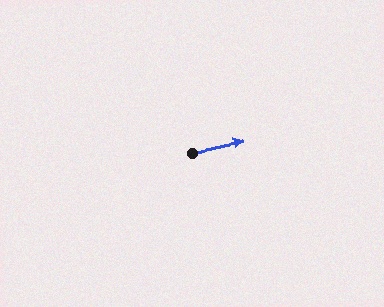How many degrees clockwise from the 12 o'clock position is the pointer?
Approximately 78 degrees.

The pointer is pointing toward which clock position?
Roughly 3 o'clock.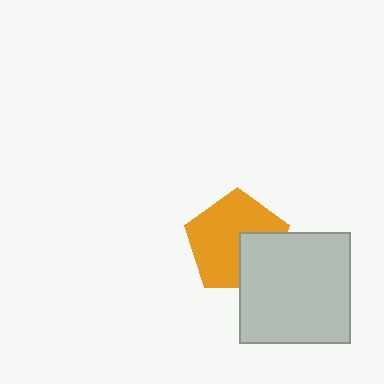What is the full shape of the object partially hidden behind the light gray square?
The partially hidden object is an orange pentagon.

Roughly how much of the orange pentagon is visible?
Most of it is visible (roughly 70%).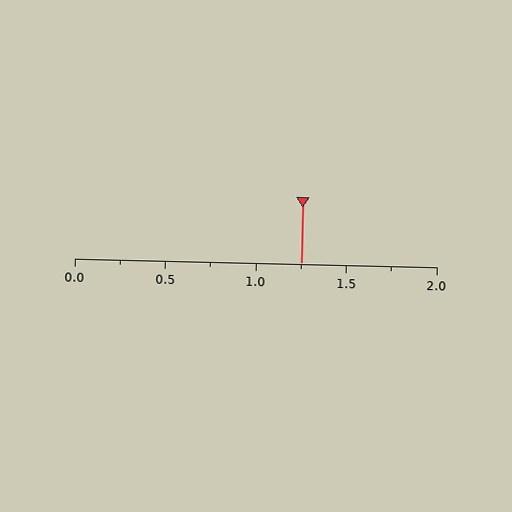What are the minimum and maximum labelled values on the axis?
The axis runs from 0.0 to 2.0.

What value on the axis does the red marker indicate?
The marker indicates approximately 1.25.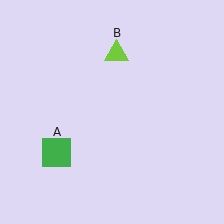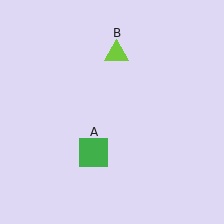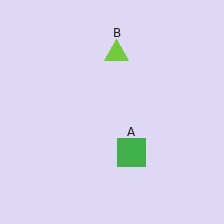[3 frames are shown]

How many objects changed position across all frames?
1 object changed position: green square (object A).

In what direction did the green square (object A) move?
The green square (object A) moved right.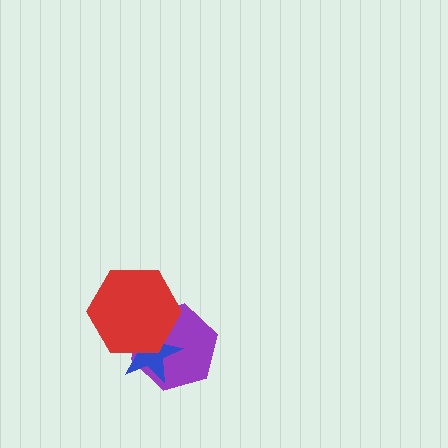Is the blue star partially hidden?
Yes, it is partially covered by another shape.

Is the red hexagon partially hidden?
No, no other shape covers it.